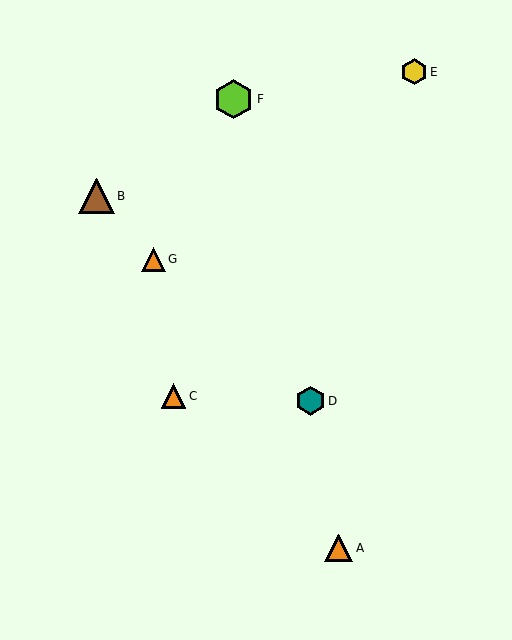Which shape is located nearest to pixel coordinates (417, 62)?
The yellow hexagon (labeled E) at (414, 72) is nearest to that location.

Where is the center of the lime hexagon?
The center of the lime hexagon is at (234, 99).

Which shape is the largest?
The lime hexagon (labeled F) is the largest.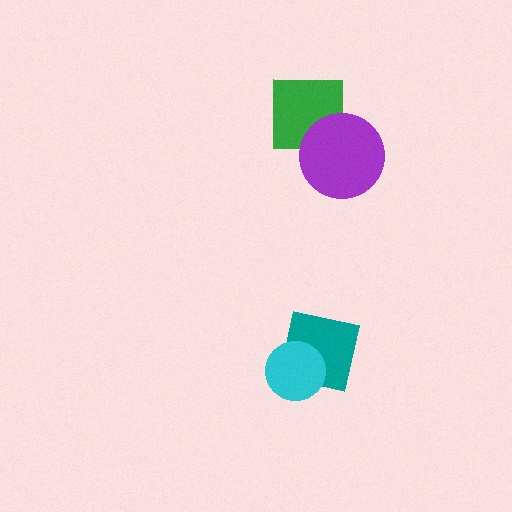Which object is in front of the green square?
The purple circle is in front of the green square.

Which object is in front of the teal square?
The cyan circle is in front of the teal square.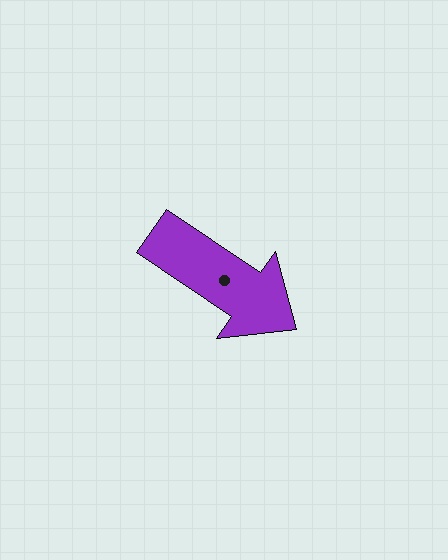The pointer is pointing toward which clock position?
Roughly 4 o'clock.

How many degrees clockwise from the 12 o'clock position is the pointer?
Approximately 124 degrees.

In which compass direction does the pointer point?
Southeast.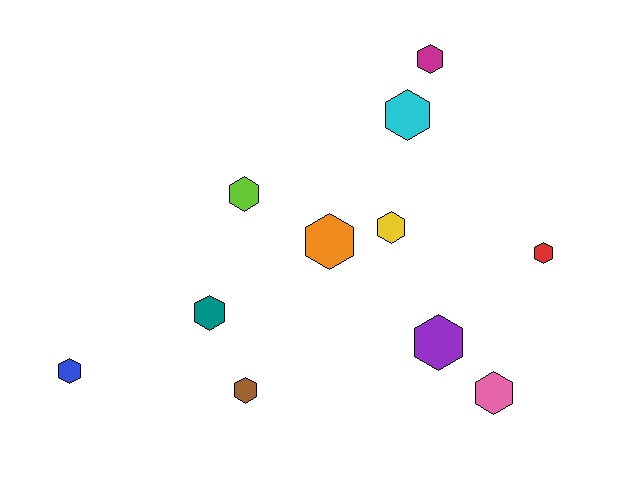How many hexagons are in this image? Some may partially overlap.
There are 11 hexagons.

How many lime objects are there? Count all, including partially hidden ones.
There is 1 lime object.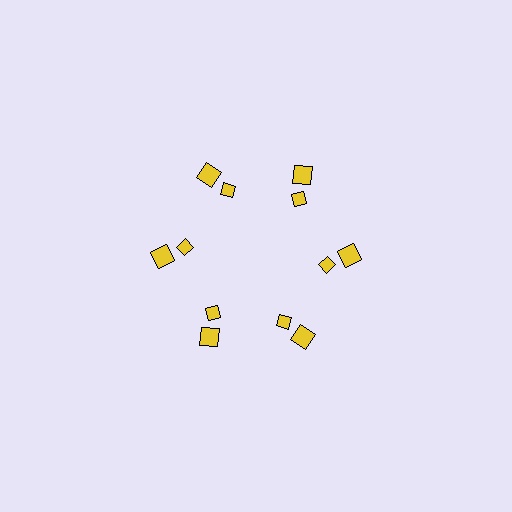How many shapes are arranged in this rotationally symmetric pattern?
There are 12 shapes, arranged in 6 groups of 2.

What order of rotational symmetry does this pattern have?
This pattern has 6-fold rotational symmetry.